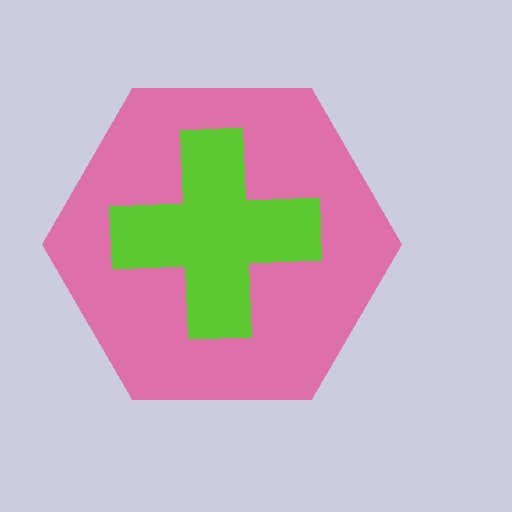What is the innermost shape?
The lime cross.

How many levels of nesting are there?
2.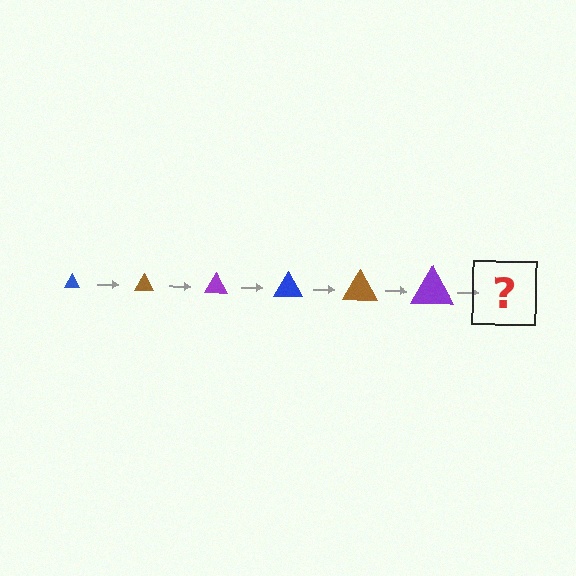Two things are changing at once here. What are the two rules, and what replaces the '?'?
The two rules are that the triangle grows larger each step and the color cycles through blue, brown, and purple. The '?' should be a blue triangle, larger than the previous one.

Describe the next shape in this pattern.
It should be a blue triangle, larger than the previous one.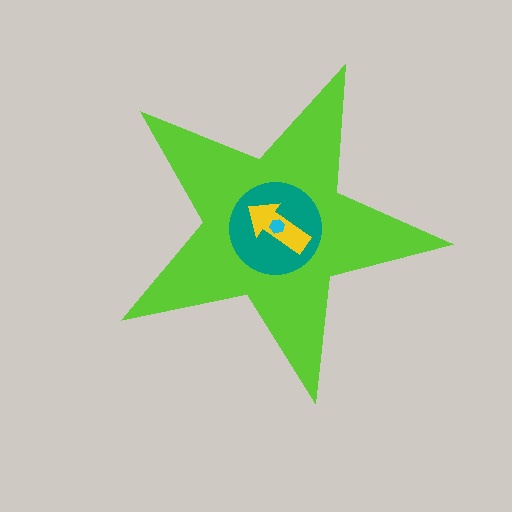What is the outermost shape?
The lime star.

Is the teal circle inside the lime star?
Yes.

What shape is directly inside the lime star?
The teal circle.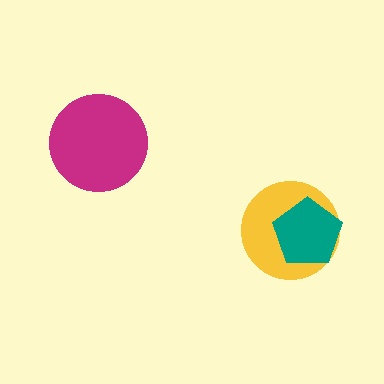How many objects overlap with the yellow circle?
1 object overlaps with the yellow circle.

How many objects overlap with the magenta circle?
0 objects overlap with the magenta circle.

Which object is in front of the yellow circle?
The teal pentagon is in front of the yellow circle.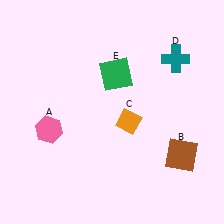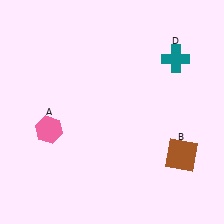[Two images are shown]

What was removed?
The orange diamond (C), the green square (E) were removed in Image 2.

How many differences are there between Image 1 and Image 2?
There are 2 differences between the two images.